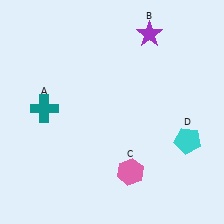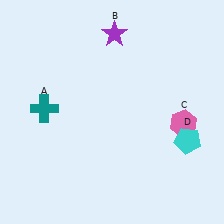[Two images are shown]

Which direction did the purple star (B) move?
The purple star (B) moved left.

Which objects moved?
The objects that moved are: the purple star (B), the pink hexagon (C).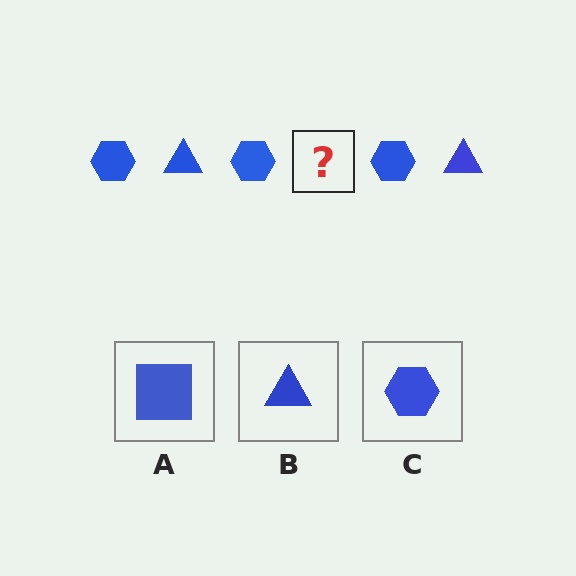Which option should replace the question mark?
Option B.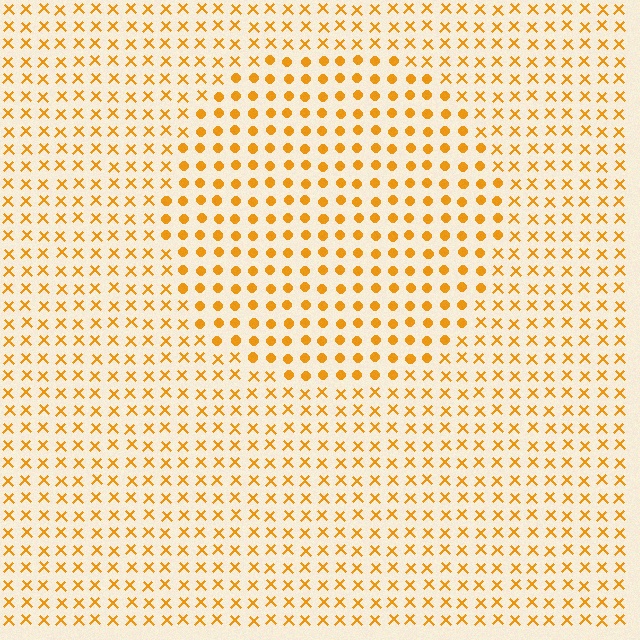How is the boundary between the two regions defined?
The boundary is defined by a change in element shape: circles inside vs. X marks outside. All elements share the same color and spacing.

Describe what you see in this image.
The image is filled with small orange elements arranged in a uniform grid. A circle-shaped region contains circles, while the surrounding area contains X marks. The boundary is defined purely by the change in element shape.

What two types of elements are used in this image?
The image uses circles inside the circle region and X marks outside it.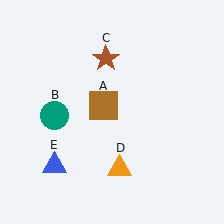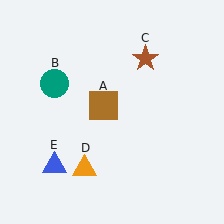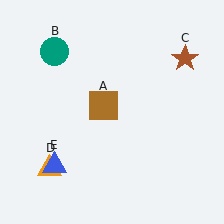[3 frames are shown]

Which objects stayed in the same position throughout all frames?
Brown square (object A) and blue triangle (object E) remained stationary.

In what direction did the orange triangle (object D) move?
The orange triangle (object D) moved left.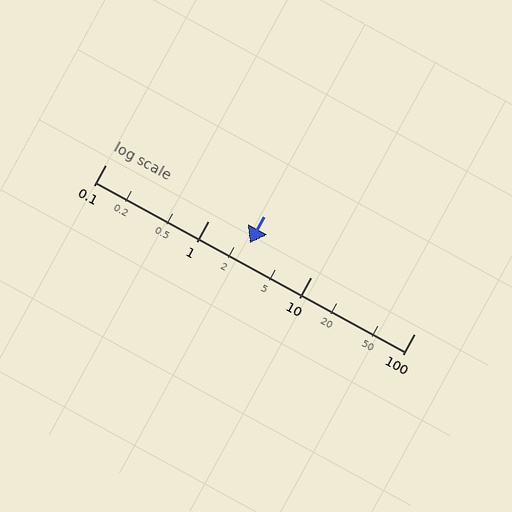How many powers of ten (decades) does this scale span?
The scale spans 3 decades, from 0.1 to 100.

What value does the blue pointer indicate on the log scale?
The pointer indicates approximately 2.5.